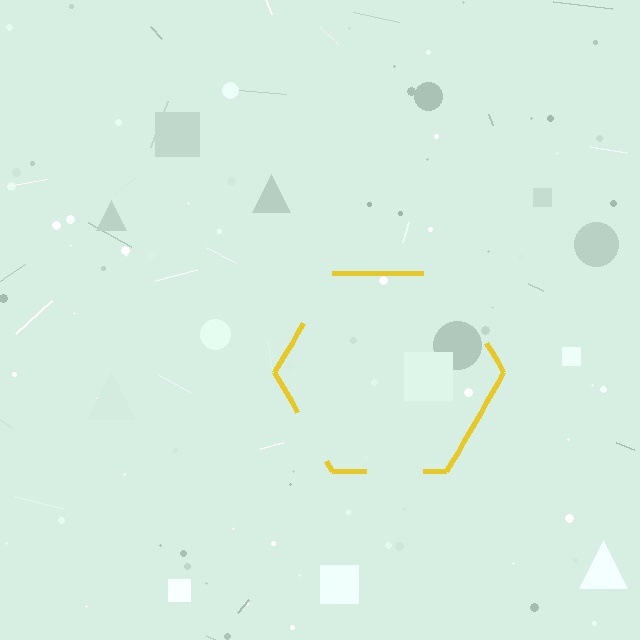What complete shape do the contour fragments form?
The contour fragments form a hexagon.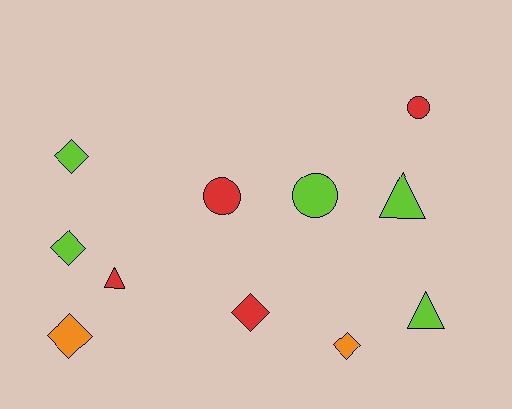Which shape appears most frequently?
Diamond, with 5 objects.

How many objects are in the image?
There are 11 objects.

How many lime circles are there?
There is 1 lime circle.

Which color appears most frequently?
Lime, with 5 objects.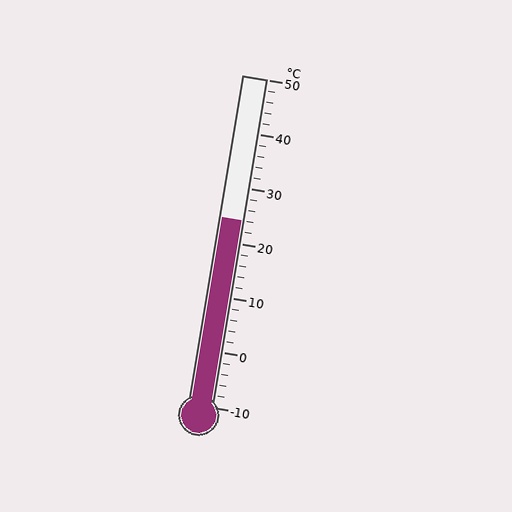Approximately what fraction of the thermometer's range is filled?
The thermometer is filled to approximately 55% of its range.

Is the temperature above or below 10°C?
The temperature is above 10°C.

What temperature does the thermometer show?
The thermometer shows approximately 24°C.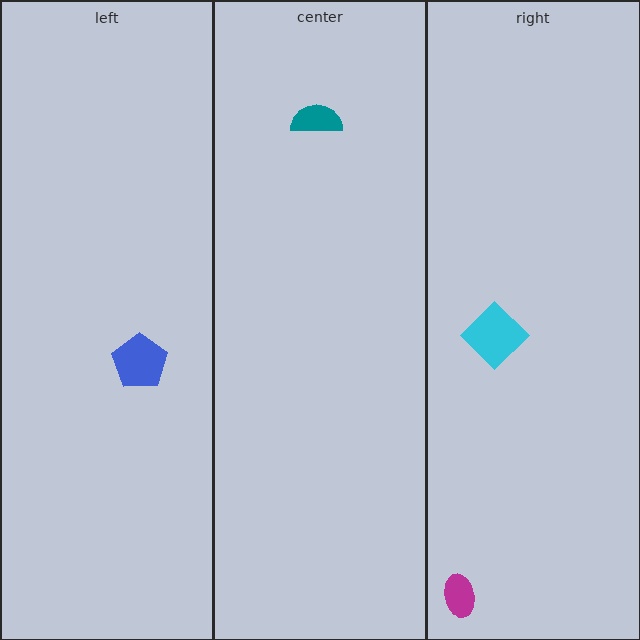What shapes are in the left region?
The blue pentagon.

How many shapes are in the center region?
1.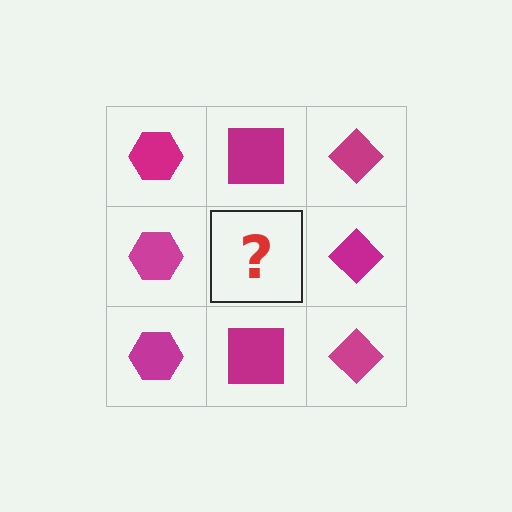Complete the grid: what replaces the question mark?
The question mark should be replaced with a magenta square.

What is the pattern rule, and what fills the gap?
The rule is that each column has a consistent shape. The gap should be filled with a magenta square.